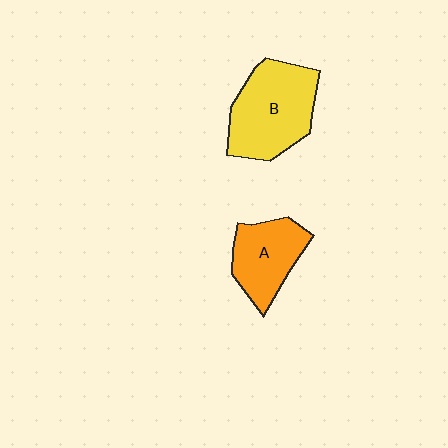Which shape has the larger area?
Shape B (yellow).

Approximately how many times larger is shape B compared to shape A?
Approximately 1.4 times.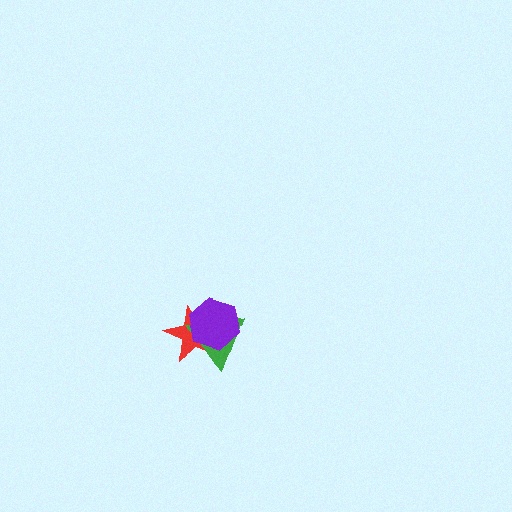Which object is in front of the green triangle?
The purple hexagon is in front of the green triangle.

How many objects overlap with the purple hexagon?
2 objects overlap with the purple hexagon.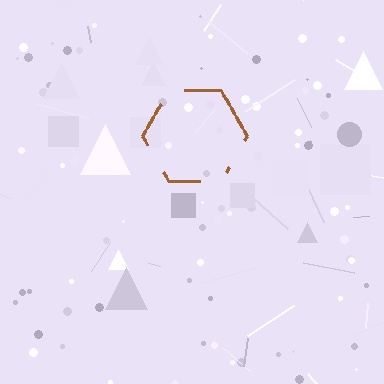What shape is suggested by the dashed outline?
The dashed outline suggests a hexagon.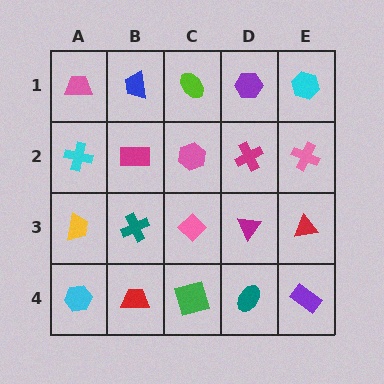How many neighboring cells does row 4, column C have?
3.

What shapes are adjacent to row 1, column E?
A pink cross (row 2, column E), a purple hexagon (row 1, column D).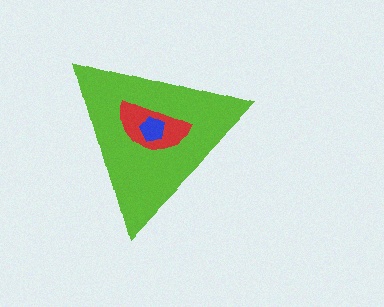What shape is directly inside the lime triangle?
The red semicircle.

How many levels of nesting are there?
3.